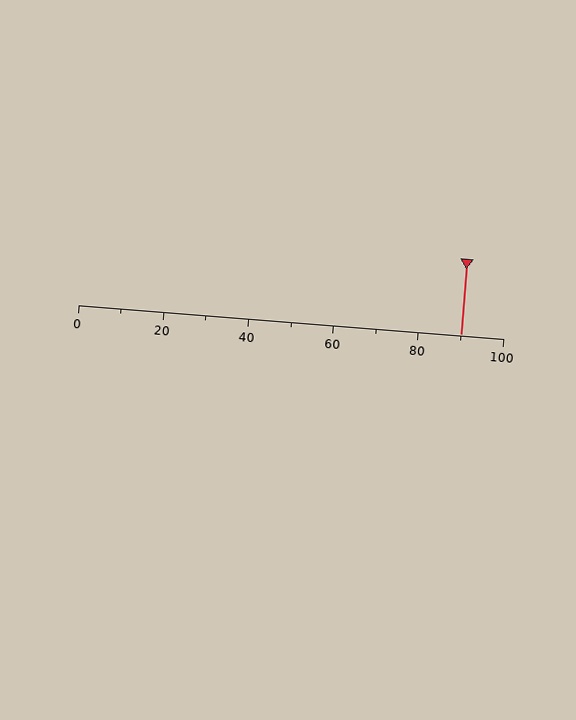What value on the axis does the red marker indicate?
The marker indicates approximately 90.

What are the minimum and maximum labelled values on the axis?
The axis runs from 0 to 100.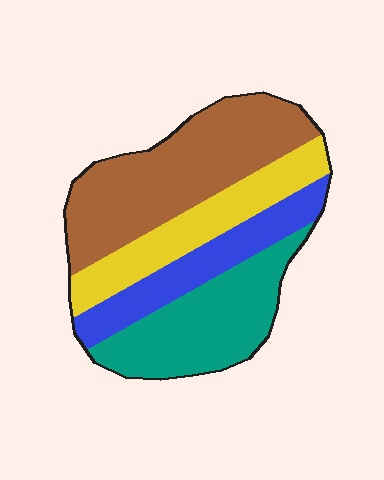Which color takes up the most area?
Brown, at roughly 35%.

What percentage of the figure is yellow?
Yellow covers roughly 20% of the figure.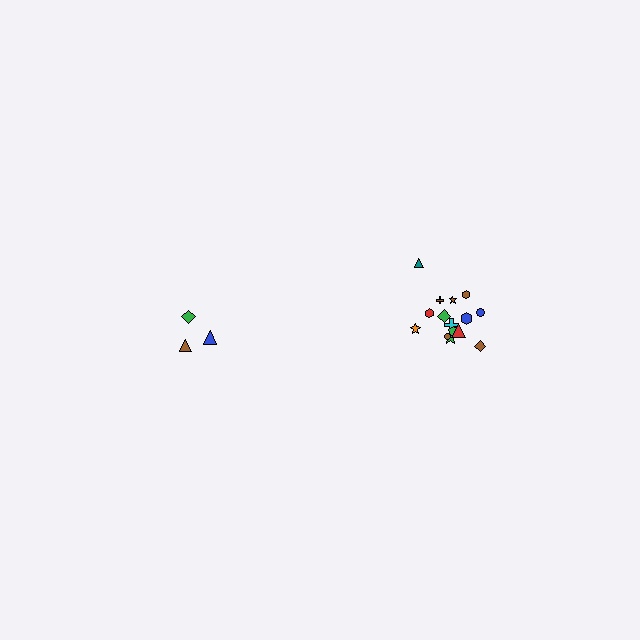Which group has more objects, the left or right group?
The right group.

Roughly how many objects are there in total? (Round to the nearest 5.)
Roughly 20 objects in total.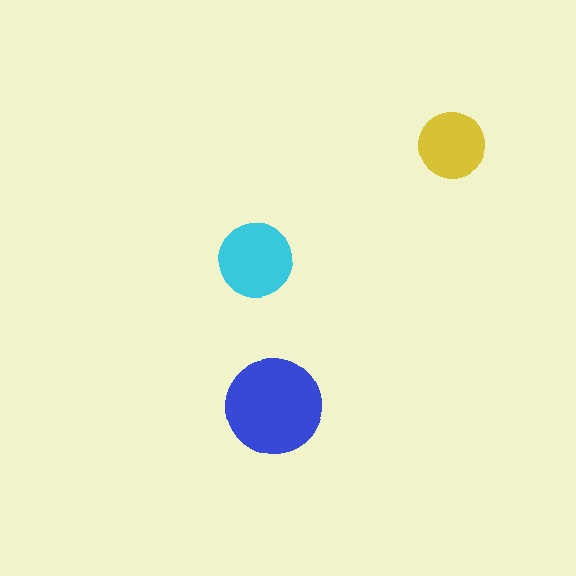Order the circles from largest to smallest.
the blue one, the cyan one, the yellow one.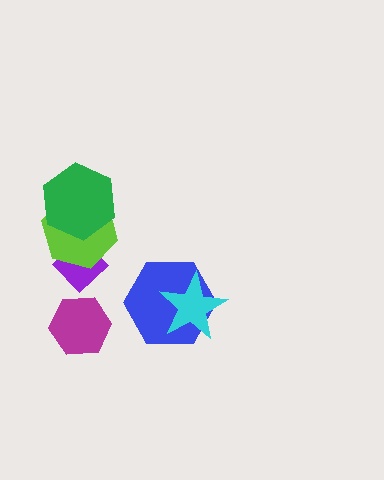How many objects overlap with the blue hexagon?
1 object overlaps with the blue hexagon.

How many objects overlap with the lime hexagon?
2 objects overlap with the lime hexagon.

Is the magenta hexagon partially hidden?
No, no other shape covers it.